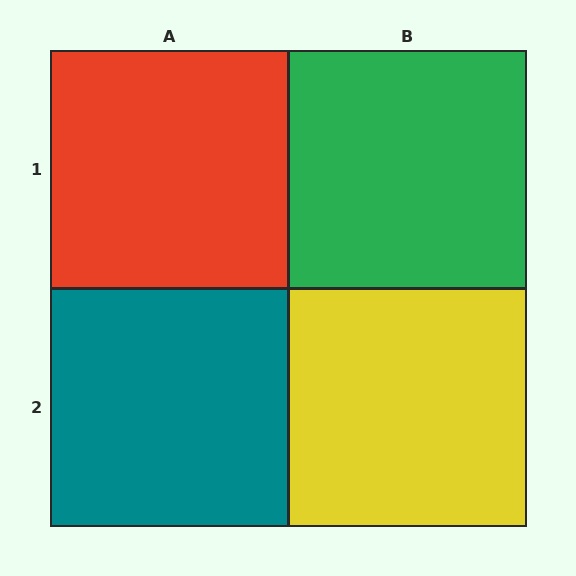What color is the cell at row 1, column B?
Green.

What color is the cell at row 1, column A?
Red.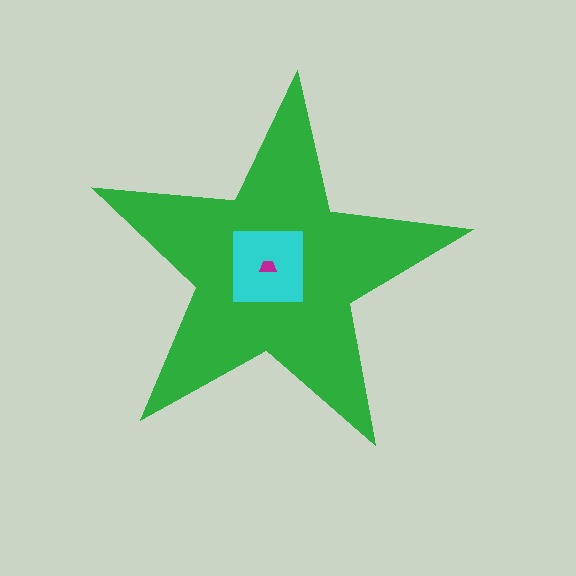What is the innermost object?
The magenta trapezoid.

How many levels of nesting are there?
3.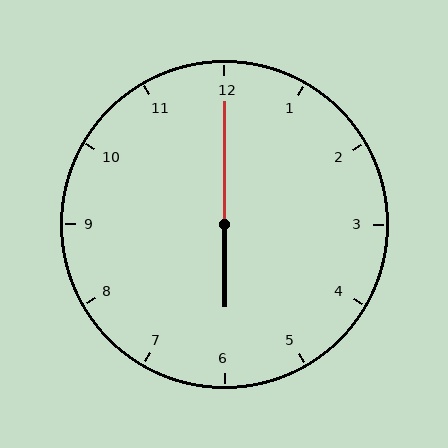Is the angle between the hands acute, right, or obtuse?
It is obtuse.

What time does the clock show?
6:00.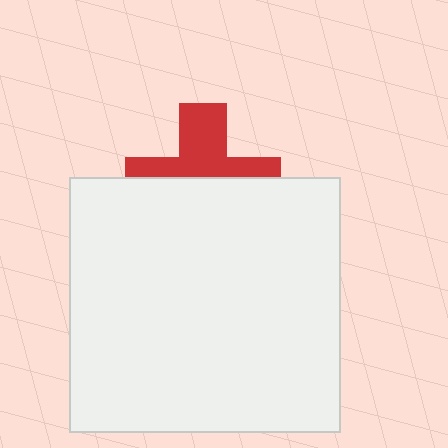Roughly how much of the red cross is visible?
About half of it is visible (roughly 45%).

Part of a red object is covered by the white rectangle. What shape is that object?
It is a cross.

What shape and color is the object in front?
The object in front is a white rectangle.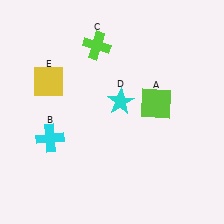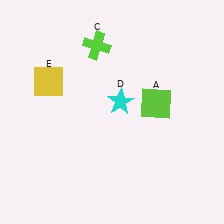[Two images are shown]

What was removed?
The cyan cross (B) was removed in Image 2.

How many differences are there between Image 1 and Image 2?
There is 1 difference between the two images.